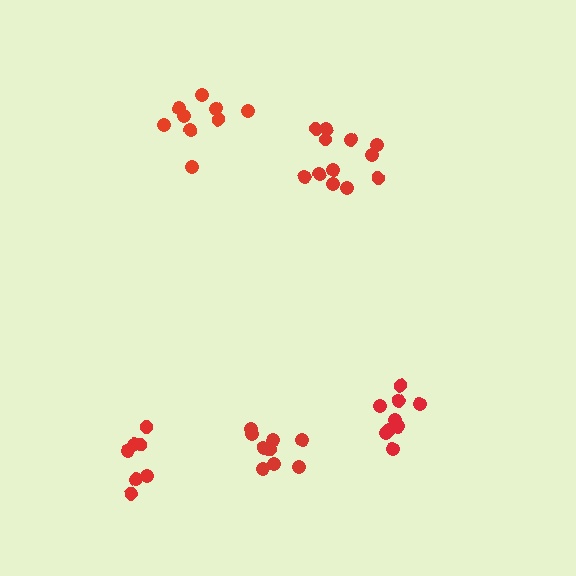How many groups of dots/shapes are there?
There are 5 groups.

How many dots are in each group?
Group 1: 9 dots, Group 2: 9 dots, Group 3: 7 dots, Group 4: 12 dots, Group 5: 9 dots (46 total).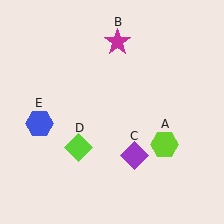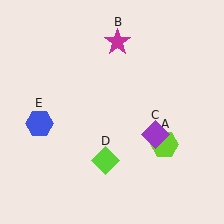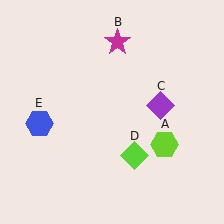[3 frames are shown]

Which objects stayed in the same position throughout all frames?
Lime hexagon (object A) and magenta star (object B) and blue hexagon (object E) remained stationary.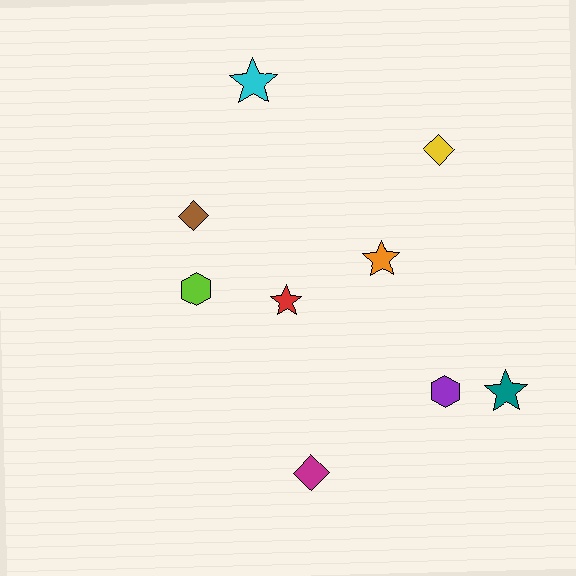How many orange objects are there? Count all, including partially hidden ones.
There is 1 orange object.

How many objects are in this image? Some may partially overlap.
There are 9 objects.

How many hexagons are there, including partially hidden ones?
There are 2 hexagons.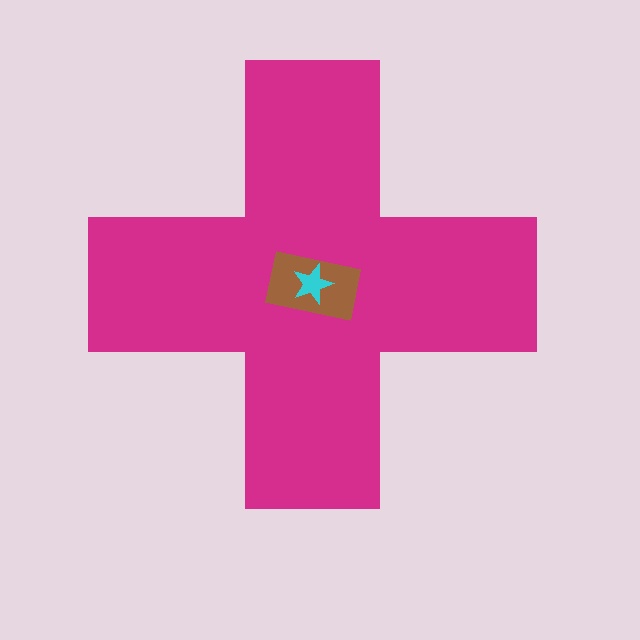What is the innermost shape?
The cyan star.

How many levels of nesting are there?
3.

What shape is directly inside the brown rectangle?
The cyan star.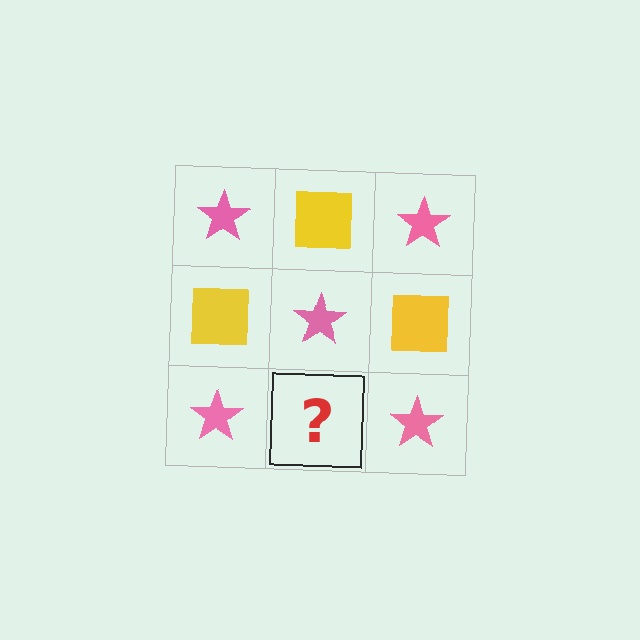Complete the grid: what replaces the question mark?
The question mark should be replaced with a yellow square.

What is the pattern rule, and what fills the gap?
The rule is that it alternates pink star and yellow square in a checkerboard pattern. The gap should be filled with a yellow square.